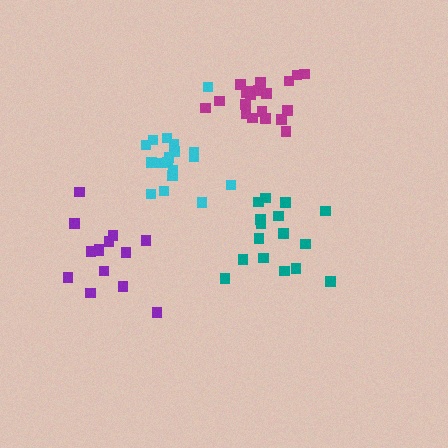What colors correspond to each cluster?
The clusters are colored: purple, magenta, cyan, teal.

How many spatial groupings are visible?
There are 4 spatial groupings.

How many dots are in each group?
Group 1: 14 dots, Group 2: 20 dots, Group 3: 18 dots, Group 4: 16 dots (68 total).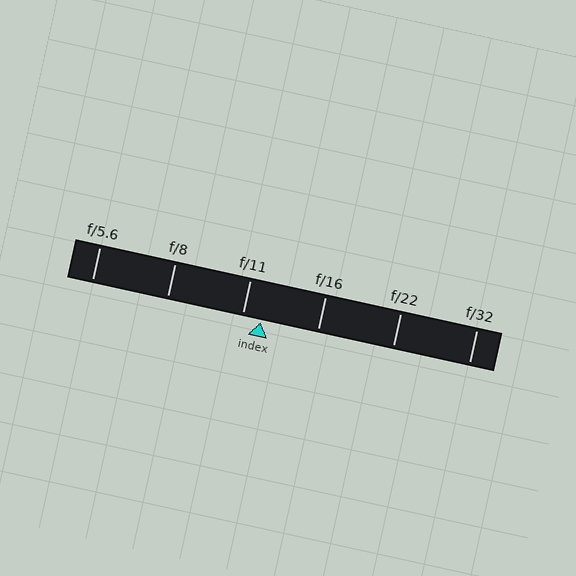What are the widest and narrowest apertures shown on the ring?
The widest aperture shown is f/5.6 and the narrowest is f/32.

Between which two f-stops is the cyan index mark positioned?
The index mark is between f/11 and f/16.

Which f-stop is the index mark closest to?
The index mark is closest to f/11.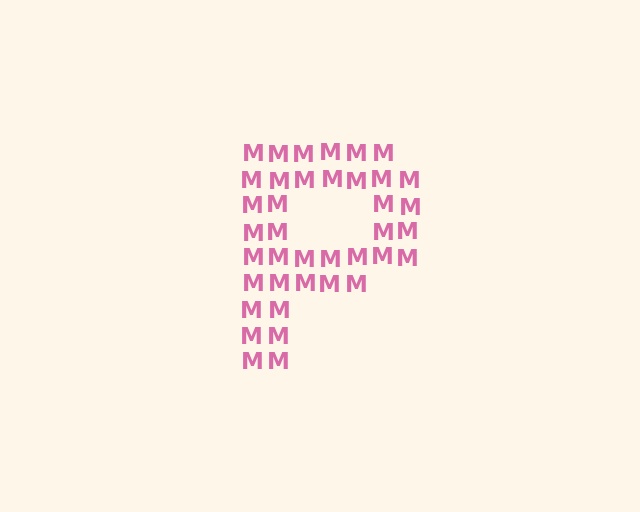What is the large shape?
The large shape is the letter P.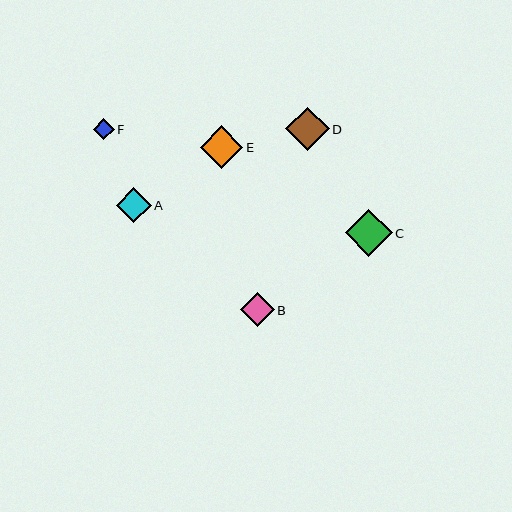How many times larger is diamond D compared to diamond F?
Diamond D is approximately 2.0 times the size of diamond F.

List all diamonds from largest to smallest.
From largest to smallest: C, D, E, A, B, F.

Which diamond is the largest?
Diamond C is the largest with a size of approximately 47 pixels.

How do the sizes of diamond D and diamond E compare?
Diamond D and diamond E are approximately the same size.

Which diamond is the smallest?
Diamond F is the smallest with a size of approximately 21 pixels.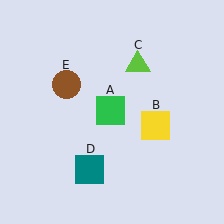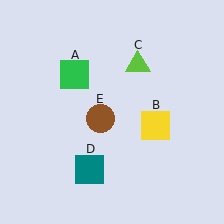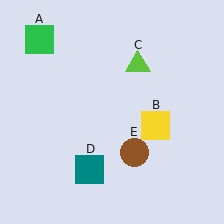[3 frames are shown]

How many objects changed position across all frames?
2 objects changed position: green square (object A), brown circle (object E).